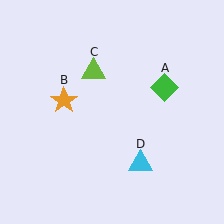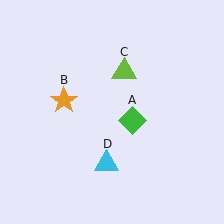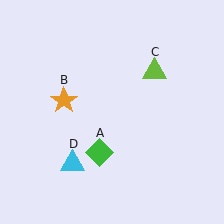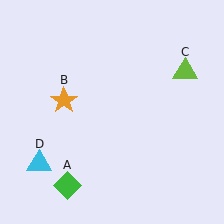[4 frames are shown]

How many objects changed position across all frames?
3 objects changed position: green diamond (object A), lime triangle (object C), cyan triangle (object D).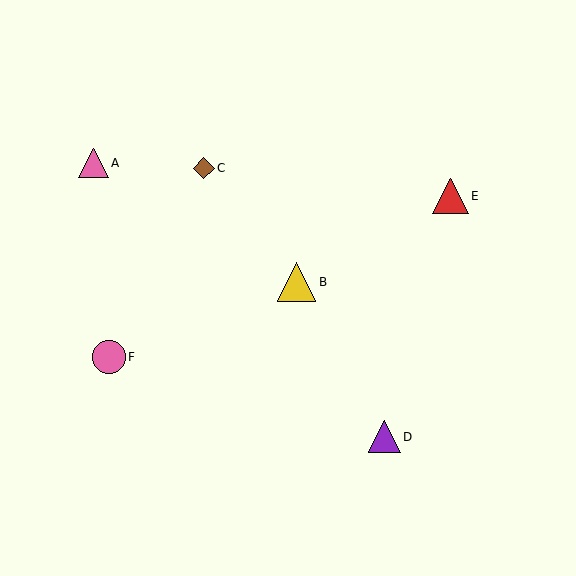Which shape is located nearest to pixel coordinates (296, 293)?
The yellow triangle (labeled B) at (297, 282) is nearest to that location.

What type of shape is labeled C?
Shape C is a brown diamond.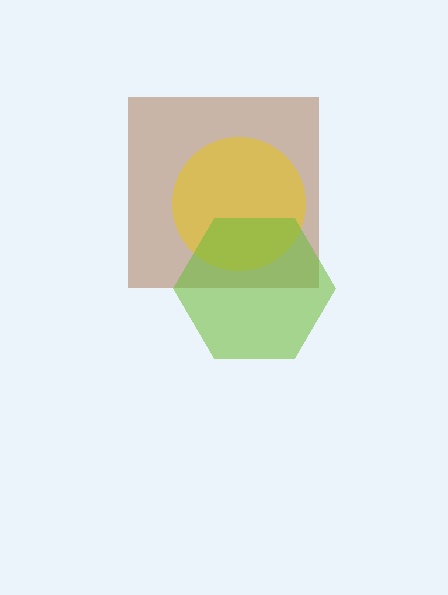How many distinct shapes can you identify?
There are 3 distinct shapes: a brown square, a yellow circle, a lime hexagon.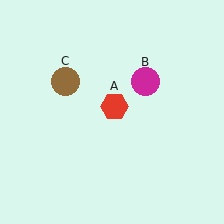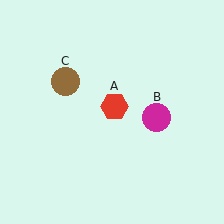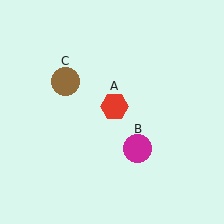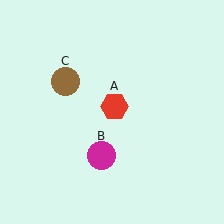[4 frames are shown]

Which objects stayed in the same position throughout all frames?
Red hexagon (object A) and brown circle (object C) remained stationary.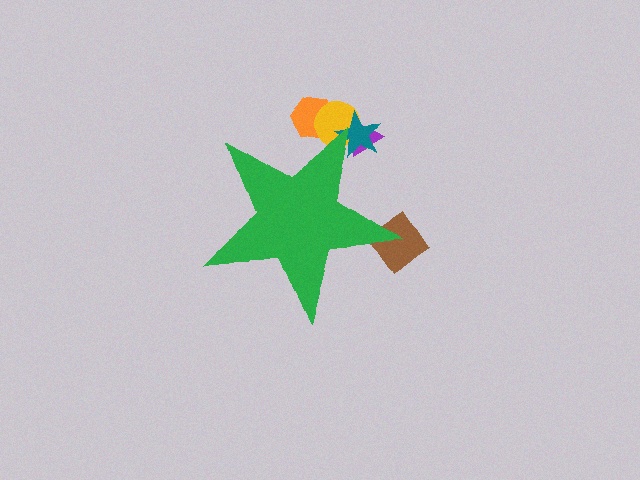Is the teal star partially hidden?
Yes, the teal star is partially hidden behind the green star.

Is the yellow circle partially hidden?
Yes, the yellow circle is partially hidden behind the green star.